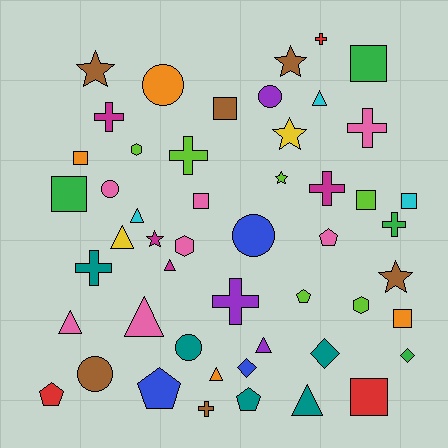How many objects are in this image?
There are 50 objects.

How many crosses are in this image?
There are 9 crosses.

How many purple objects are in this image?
There are 3 purple objects.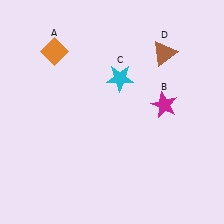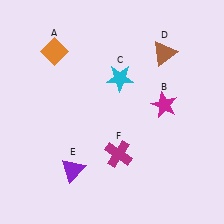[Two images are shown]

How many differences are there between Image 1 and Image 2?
There are 2 differences between the two images.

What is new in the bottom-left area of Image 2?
A purple triangle (E) was added in the bottom-left area of Image 2.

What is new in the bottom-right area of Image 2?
A magenta cross (F) was added in the bottom-right area of Image 2.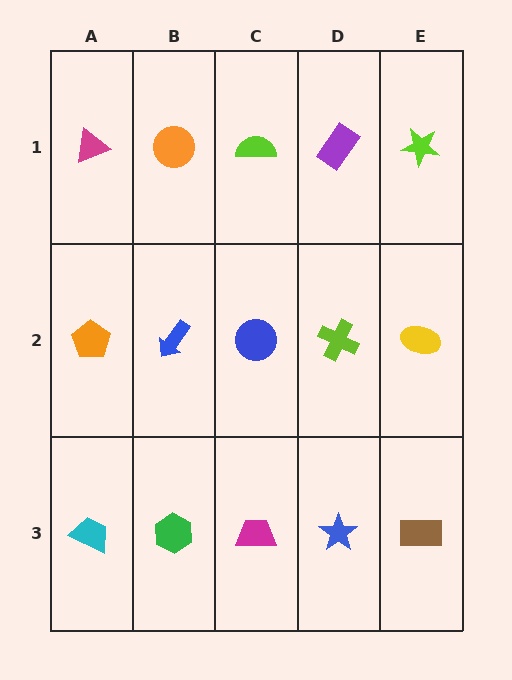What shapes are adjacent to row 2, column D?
A purple rectangle (row 1, column D), a blue star (row 3, column D), a blue circle (row 2, column C), a yellow ellipse (row 2, column E).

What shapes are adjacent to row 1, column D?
A lime cross (row 2, column D), a lime semicircle (row 1, column C), a lime star (row 1, column E).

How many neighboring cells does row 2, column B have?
4.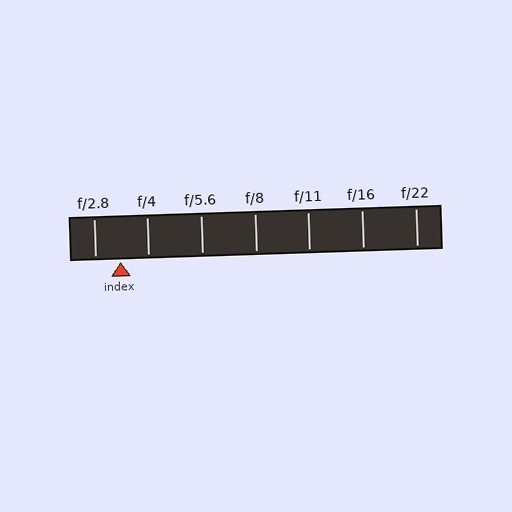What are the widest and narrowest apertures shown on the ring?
The widest aperture shown is f/2.8 and the narrowest is f/22.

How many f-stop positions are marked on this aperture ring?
There are 7 f-stop positions marked.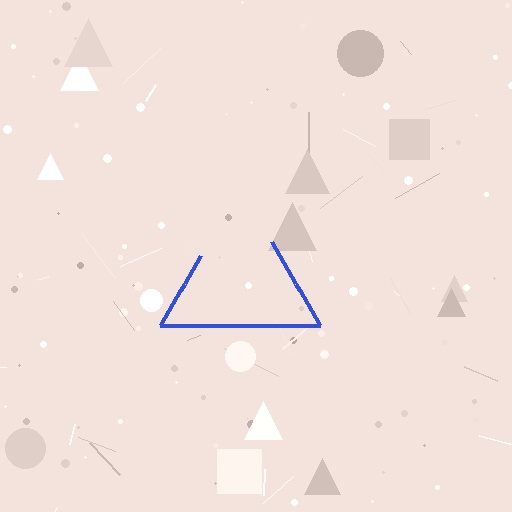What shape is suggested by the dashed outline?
The dashed outline suggests a triangle.